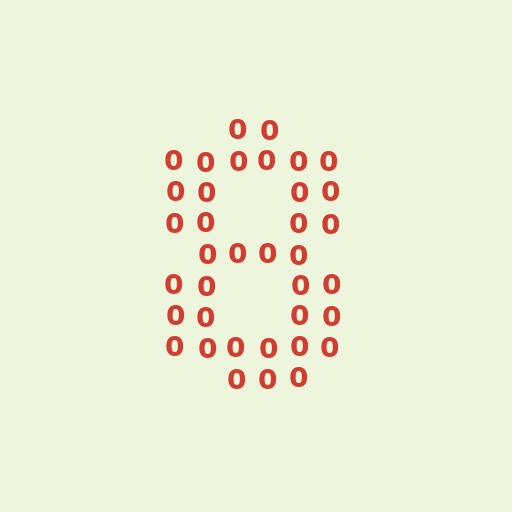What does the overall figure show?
The overall figure shows the digit 8.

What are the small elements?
The small elements are digit 0's.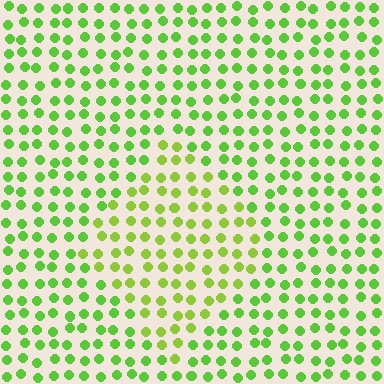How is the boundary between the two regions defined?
The boundary is defined purely by a slight shift in hue (about 22 degrees). Spacing, size, and orientation are identical on both sides.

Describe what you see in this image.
The image is filled with small lime elements in a uniform arrangement. A diamond-shaped region is visible where the elements are tinted to a slightly different hue, forming a subtle color boundary.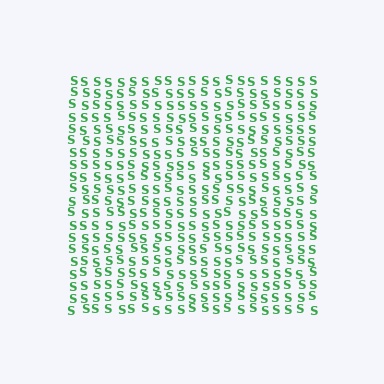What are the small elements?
The small elements are letter S's.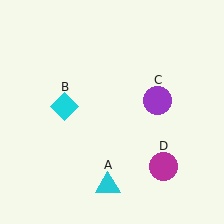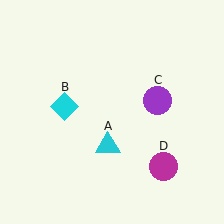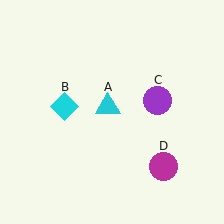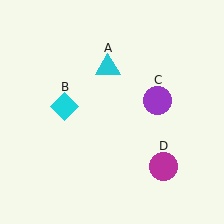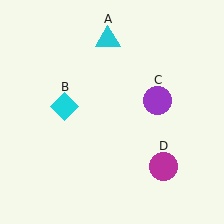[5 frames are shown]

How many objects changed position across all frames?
1 object changed position: cyan triangle (object A).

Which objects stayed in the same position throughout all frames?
Cyan diamond (object B) and purple circle (object C) and magenta circle (object D) remained stationary.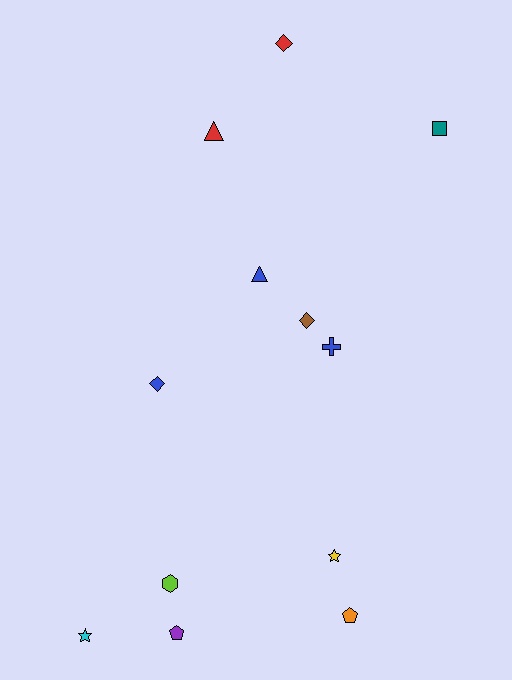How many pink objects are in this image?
There are no pink objects.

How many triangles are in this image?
There are 2 triangles.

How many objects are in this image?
There are 12 objects.